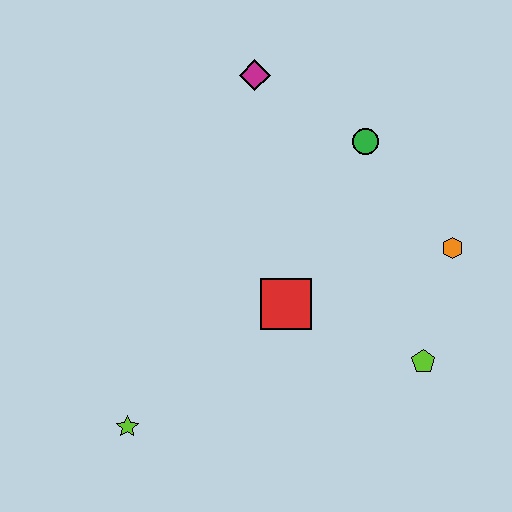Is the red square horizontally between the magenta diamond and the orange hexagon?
Yes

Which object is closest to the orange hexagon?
The lime pentagon is closest to the orange hexagon.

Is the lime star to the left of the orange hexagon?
Yes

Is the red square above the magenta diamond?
No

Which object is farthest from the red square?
The magenta diamond is farthest from the red square.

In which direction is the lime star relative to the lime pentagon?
The lime star is to the left of the lime pentagon.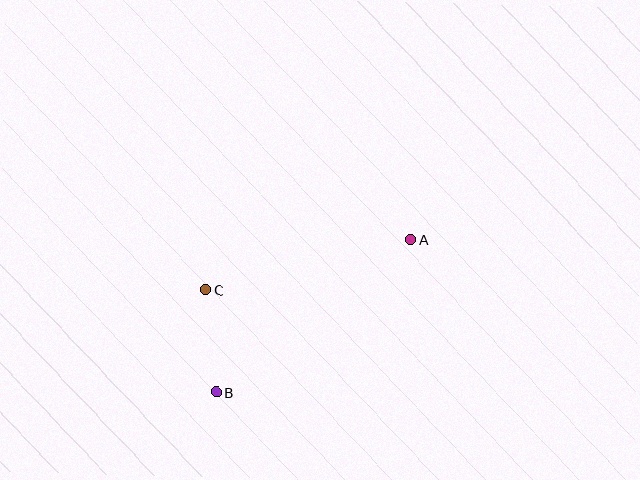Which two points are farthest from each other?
Points A and B are farthest from each other.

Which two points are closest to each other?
Points B and C are closest to each other.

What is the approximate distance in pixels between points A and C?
The distance between A and C is approximately 211 pixels.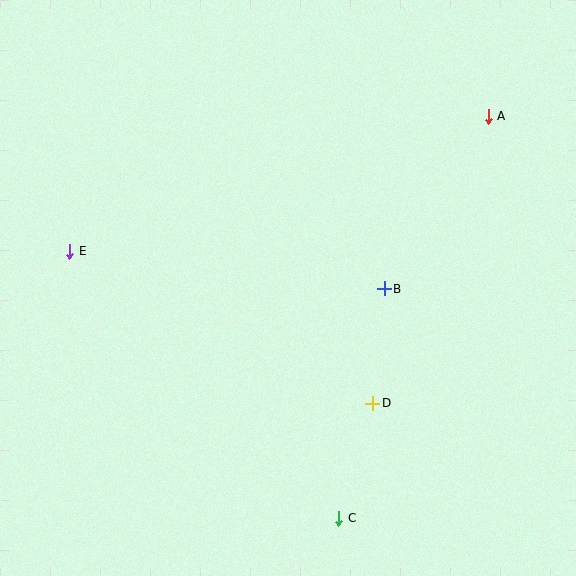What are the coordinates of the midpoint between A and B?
The midpoint between A and B is at (436, 202).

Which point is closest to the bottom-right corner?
Point C is closest to the bottom-right corner.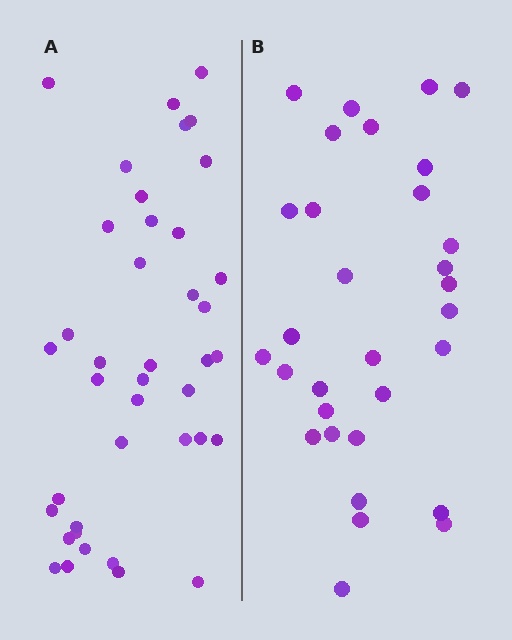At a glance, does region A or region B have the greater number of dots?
Region A (the left region) has more dots.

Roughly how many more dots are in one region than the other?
Region A has roughly 8 or so more dots than region B.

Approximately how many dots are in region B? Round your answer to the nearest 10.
About 30 dots. (The exact count is 31, which rounds to 30.)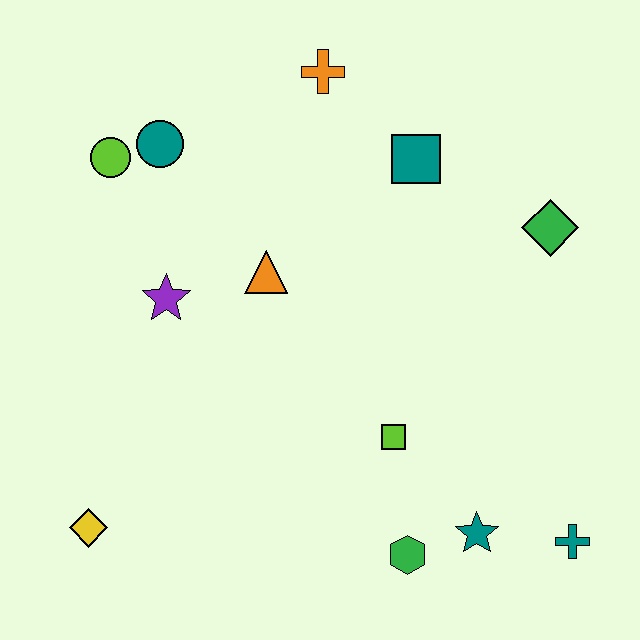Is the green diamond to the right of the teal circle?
Yes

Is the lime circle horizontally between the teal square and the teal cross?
No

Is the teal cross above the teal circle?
No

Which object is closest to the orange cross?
The teal square is closest to the orange cross.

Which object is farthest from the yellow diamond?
The green diamond is farthest from the yellow diamond.